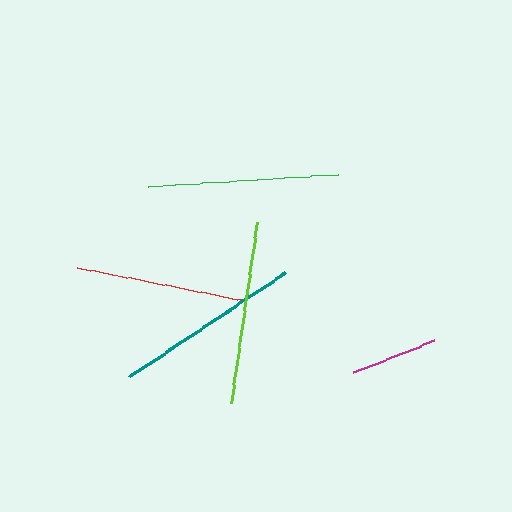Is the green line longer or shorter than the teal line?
The green line is longer than the teal line.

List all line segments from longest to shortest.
From longest to shortest: green, teal, lime, red, magenta.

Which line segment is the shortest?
The magenta line is the shortest at approximately 88 pixels.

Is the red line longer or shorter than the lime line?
The lime line is longer than the red line.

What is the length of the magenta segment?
The magenta segment is approximately 88 pixels long.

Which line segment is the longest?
The green line is the longest at approximately 190 pixels.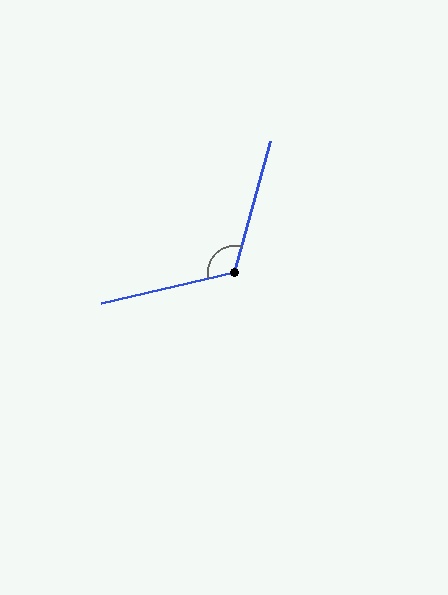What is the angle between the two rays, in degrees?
Approximately 119 degrees.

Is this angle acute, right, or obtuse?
It is obtuse.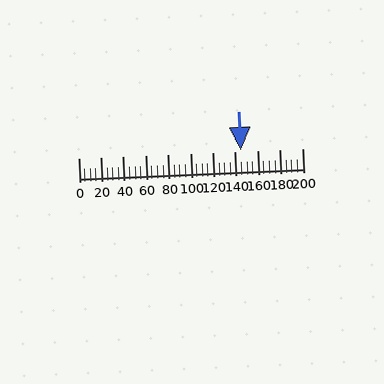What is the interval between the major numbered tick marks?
The major tick marks are spaced 20 units apart.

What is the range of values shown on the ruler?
The ruler shows values from 0 to 200.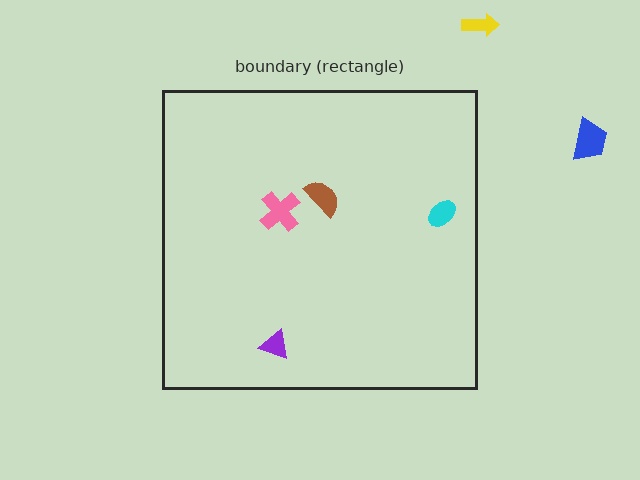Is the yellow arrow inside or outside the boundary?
Outside.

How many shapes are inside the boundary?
4 inside, 2 outside.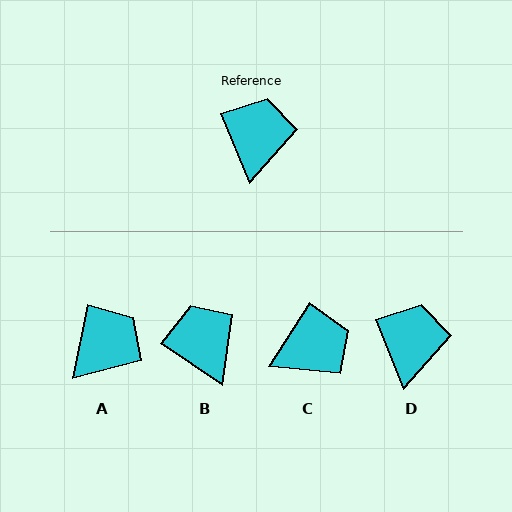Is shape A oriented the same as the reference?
No, it is off by about 33 degrees.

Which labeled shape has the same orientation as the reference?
D.